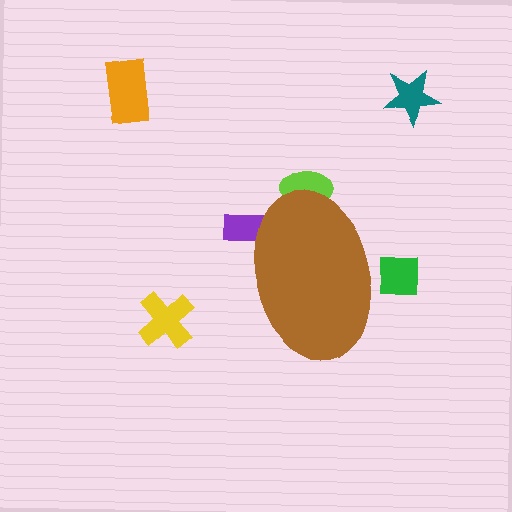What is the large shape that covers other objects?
A brown ellipse.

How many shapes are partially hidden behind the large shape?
3 shapes are partially hidden.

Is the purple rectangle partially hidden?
Yes, the purple rectangle is partially hidden behind the brown ellipse.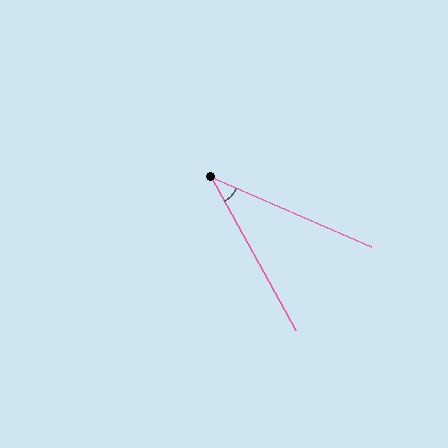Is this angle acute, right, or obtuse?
It is acute.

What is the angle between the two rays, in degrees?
Approximately 37 degrees.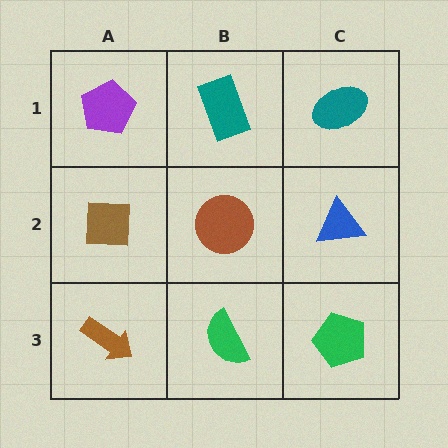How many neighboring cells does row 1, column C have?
2.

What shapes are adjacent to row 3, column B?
A brown circle (row 2, column B), a brown arrow (row 3, column A), a green pentagon (row 3, column C).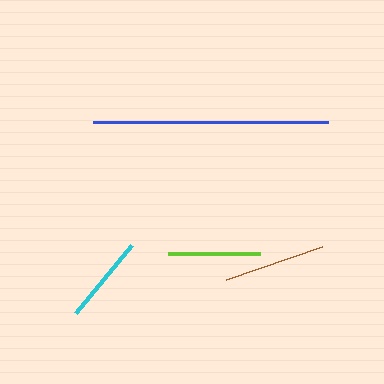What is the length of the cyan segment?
The cyan segment is approximately 88 pixels long.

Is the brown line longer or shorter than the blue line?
The blue line is longer than the brown line.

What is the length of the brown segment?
The brown segment is approximately 102 pixels long.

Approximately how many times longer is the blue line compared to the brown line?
The blue line is approximately 2.3 times the length of the brown line.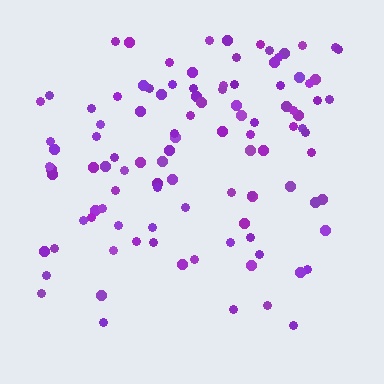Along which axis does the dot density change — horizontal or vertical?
Vertical.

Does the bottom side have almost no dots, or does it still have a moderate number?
Still a moderate number, just noticeably fewer than the top.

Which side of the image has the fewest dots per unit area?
The bottom.